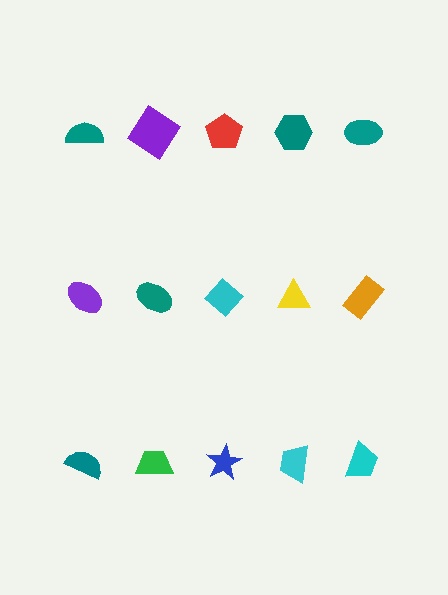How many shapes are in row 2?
5 shapes.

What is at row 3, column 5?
A cyan trapezoid.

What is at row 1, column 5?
A teal ellipse.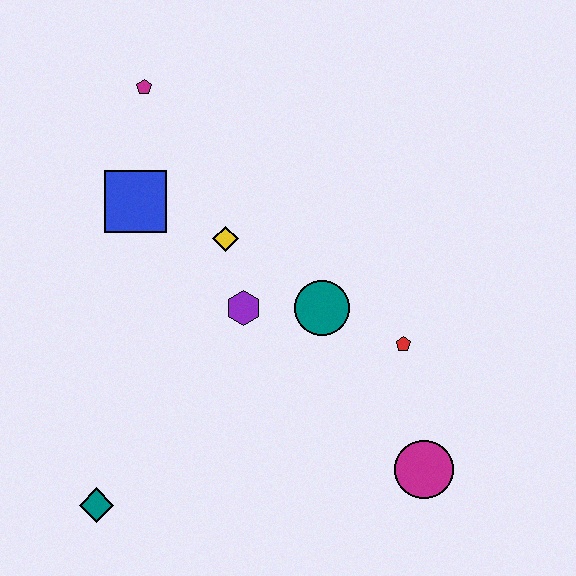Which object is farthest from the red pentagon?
The magenta pentagon is farthest from the red pentagon.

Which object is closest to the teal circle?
The purple hexagon is closest to the teal circle.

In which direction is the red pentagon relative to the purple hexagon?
The red pentagon is to the right of the purple hexagon.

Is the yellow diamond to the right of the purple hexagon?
No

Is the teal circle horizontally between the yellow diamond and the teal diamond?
No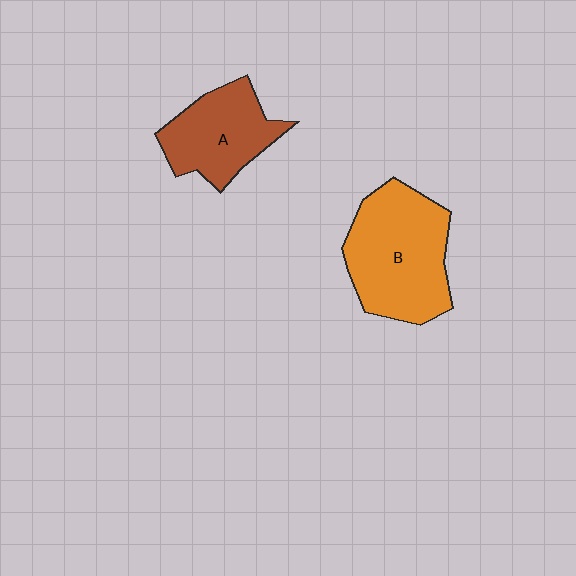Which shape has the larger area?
Shape B (orange).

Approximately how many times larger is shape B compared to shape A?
Approximately 1.4 times.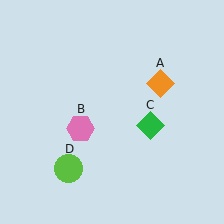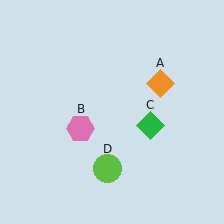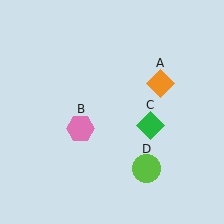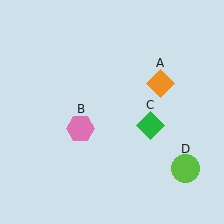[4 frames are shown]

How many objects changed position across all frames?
1 object changed position: lime circle (object D).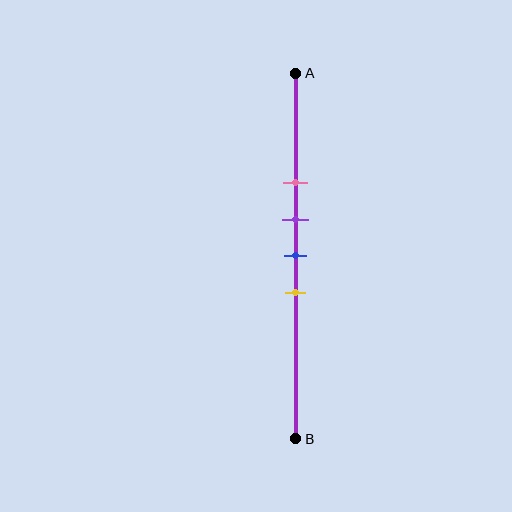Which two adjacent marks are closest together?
The purple and blue marks are the closest adjacent pair.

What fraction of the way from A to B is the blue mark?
The blue mark is approximately 50% (0.5) of the way from A to B.